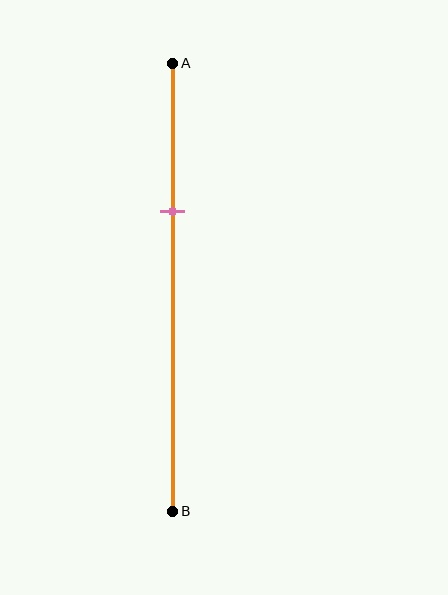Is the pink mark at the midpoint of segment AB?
No, the mark is at about 35% from A, not at the 50% midpoint.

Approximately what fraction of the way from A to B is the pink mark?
The pink mark is approximately 35% of the way from A to B.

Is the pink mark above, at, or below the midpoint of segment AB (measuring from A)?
The pink mark is above the midpoint of segment AB.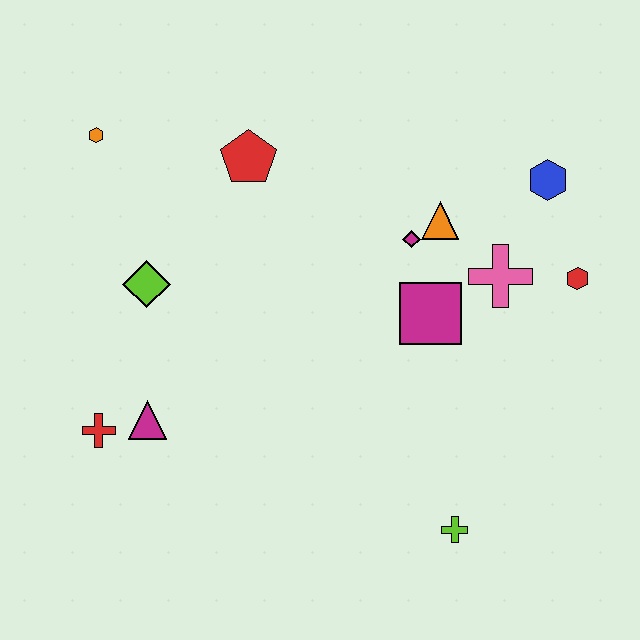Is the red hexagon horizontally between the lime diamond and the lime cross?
No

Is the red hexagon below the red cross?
No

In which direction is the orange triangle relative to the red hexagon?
The orange triangle is to the left of the red hexagon.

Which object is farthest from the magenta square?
The orange hexagon is farthest from the magenta square.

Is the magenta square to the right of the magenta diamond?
Yes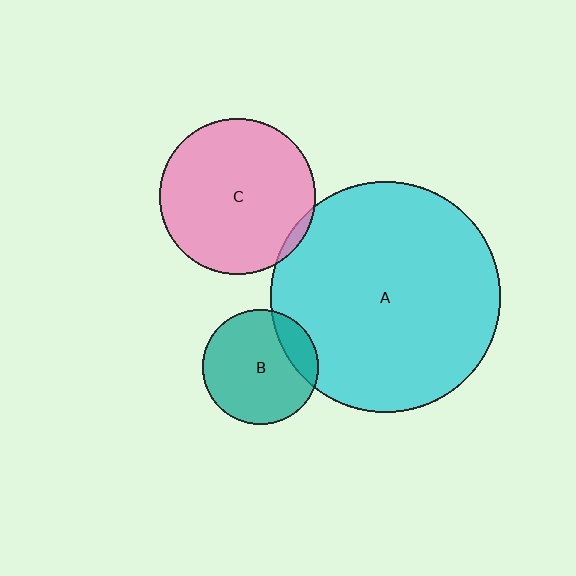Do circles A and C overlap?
Yes.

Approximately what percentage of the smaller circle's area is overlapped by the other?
Approximately 5%.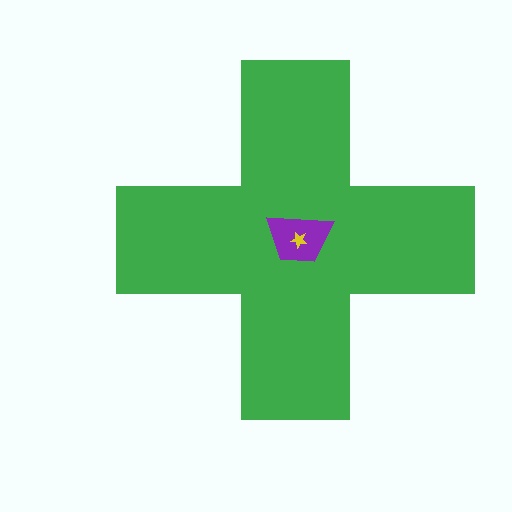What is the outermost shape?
The green cross.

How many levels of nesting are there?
3.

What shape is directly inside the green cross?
The purple trapezoid.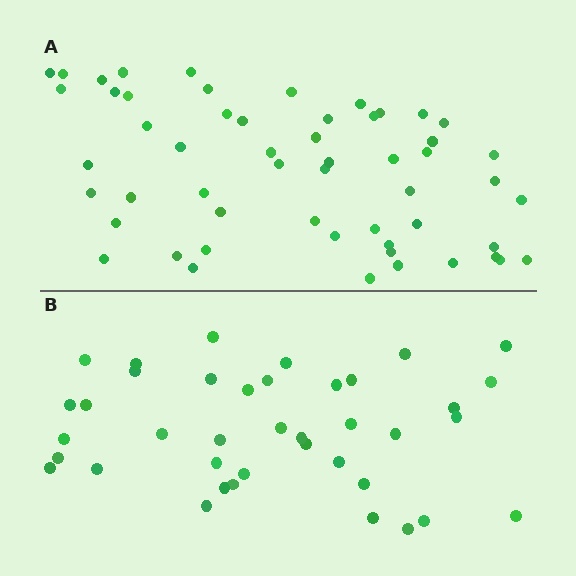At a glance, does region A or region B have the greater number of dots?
Region A (the top region) has more dots.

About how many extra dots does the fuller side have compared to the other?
Region A has approximately 15 more dots than region B.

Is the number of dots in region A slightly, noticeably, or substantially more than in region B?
Region A has noticeably more, but not dramatically so. The ratio is roughly 1.4 to 1.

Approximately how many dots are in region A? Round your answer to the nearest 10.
About 60 dots. (The exact count is 55, which rounds to 60.)